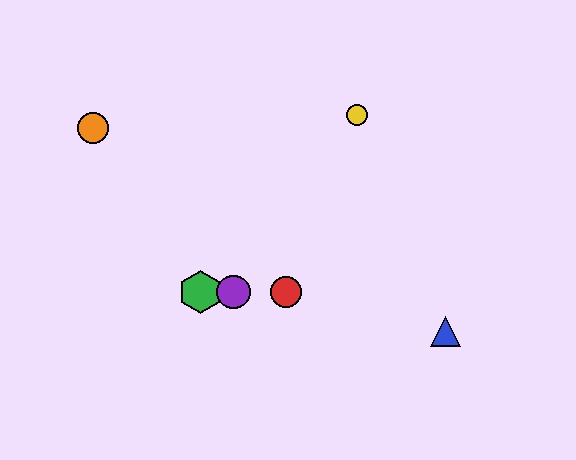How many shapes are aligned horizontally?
3 shapes (the red circle, the green hexagon, the purple circle) are aligned horizontally.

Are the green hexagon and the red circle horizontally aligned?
Yes, both are at y≈292.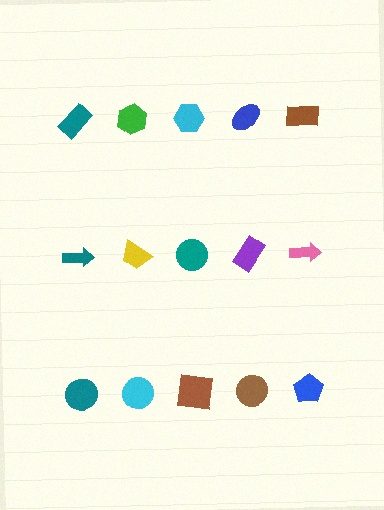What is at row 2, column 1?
A teal arrow.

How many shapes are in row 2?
5 shapes.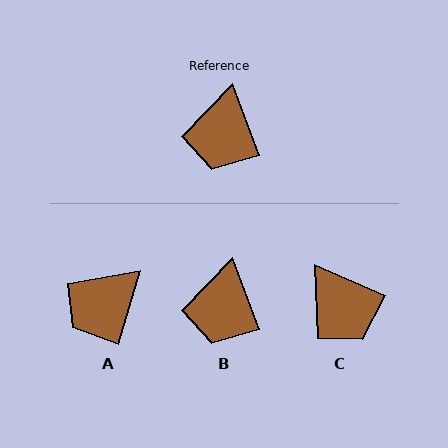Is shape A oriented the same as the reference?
No, it is off by about 37 degrees.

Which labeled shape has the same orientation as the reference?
B.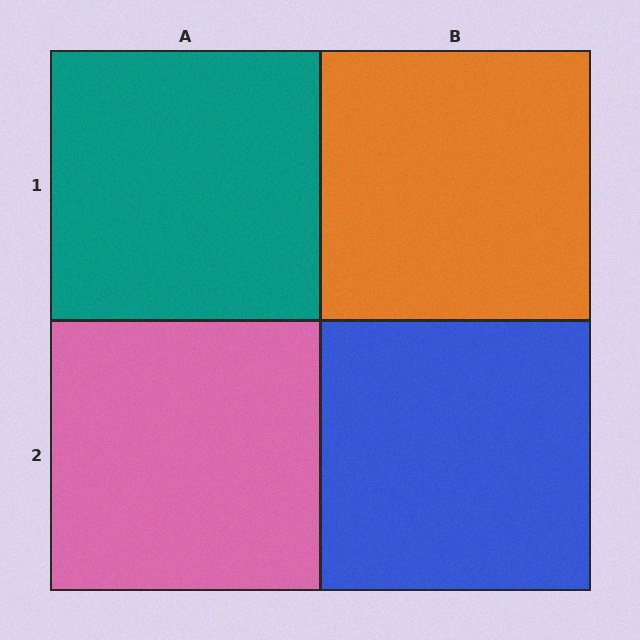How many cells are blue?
1 cell is blue.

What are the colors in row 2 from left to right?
Pink, blue.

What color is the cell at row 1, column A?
Teal.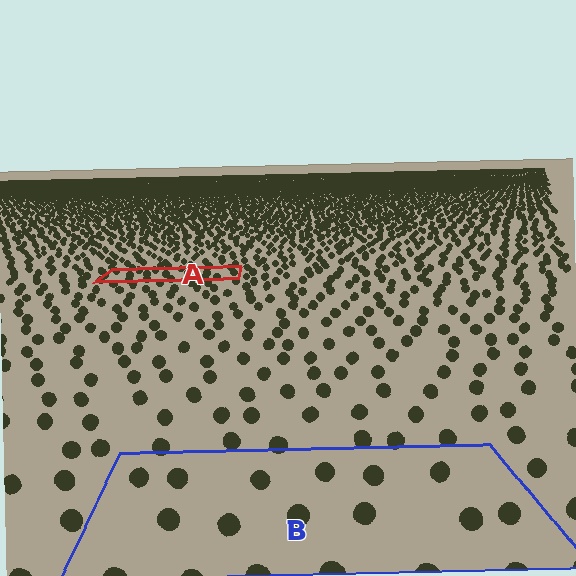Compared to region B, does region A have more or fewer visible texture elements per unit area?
Region A has more texture elements per unit area — they are packed more densely because it is farther away.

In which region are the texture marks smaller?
The texture marks are smaller in region A, because it is farther away.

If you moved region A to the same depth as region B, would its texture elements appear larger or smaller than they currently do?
They would appear larger. At a closer depth, the same texture elements are projected at a bigger on-screen size.